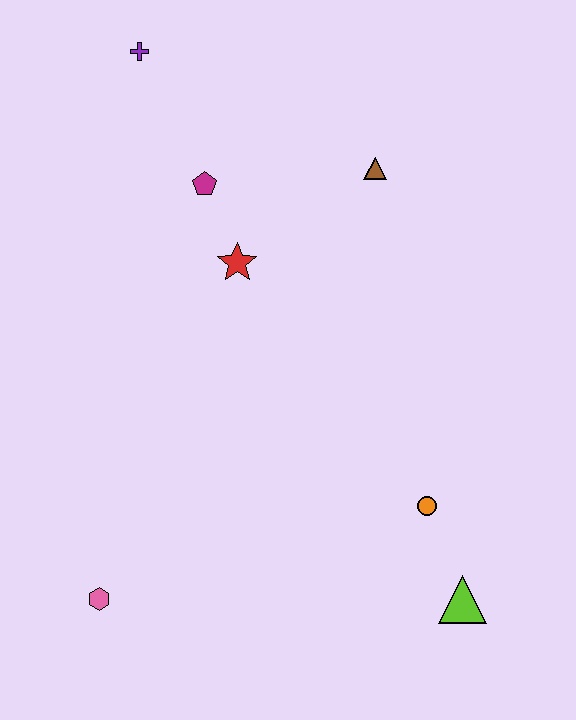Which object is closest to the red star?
The magenta pentagon is closest to the red star.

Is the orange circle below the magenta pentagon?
Yes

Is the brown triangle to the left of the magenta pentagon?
No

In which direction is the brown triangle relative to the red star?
The brown triangle is to the right of the red star.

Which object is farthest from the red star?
The lime triangle is farthest from the red star.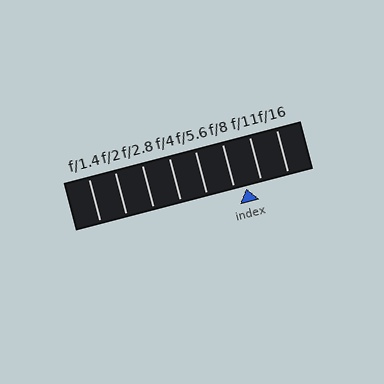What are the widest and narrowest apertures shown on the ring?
The widest aperture shown is f/1.4 and the narrowest is f/16.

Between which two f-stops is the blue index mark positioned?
The index mark is between f/8 and f/11.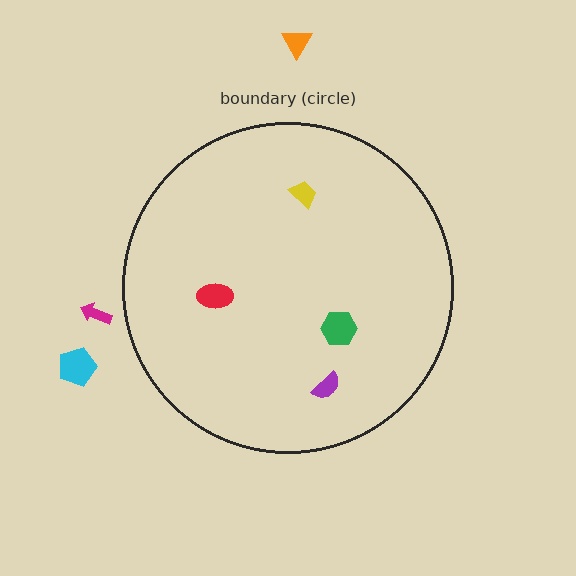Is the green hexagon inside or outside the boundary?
Inside.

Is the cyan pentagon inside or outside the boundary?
Outside.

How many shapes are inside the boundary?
4 inside, 3 outside.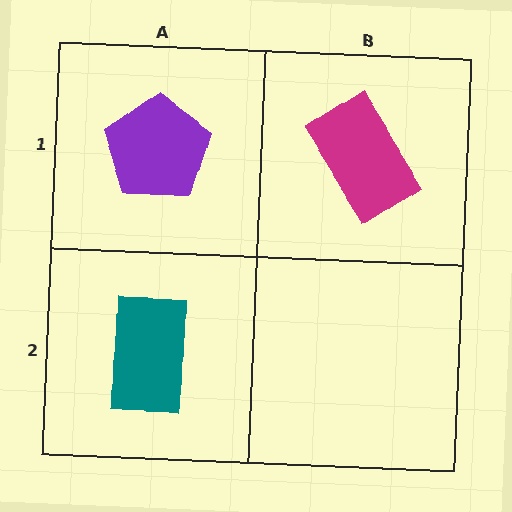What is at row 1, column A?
A purple pentagon.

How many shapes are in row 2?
1 shape.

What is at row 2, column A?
A teal rectangle.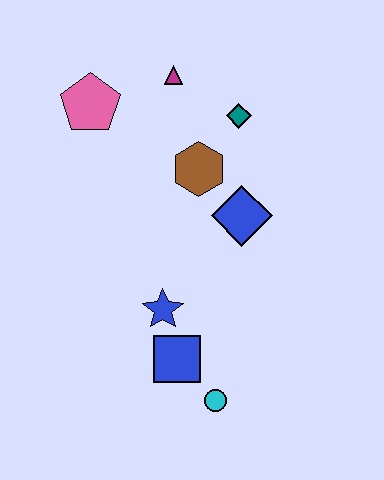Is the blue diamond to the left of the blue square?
No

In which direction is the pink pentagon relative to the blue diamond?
The pink pentagon is to the left of the blue diamond.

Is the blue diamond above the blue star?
Yes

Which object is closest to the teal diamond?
The brown hexagon is closest to the teal diamond.